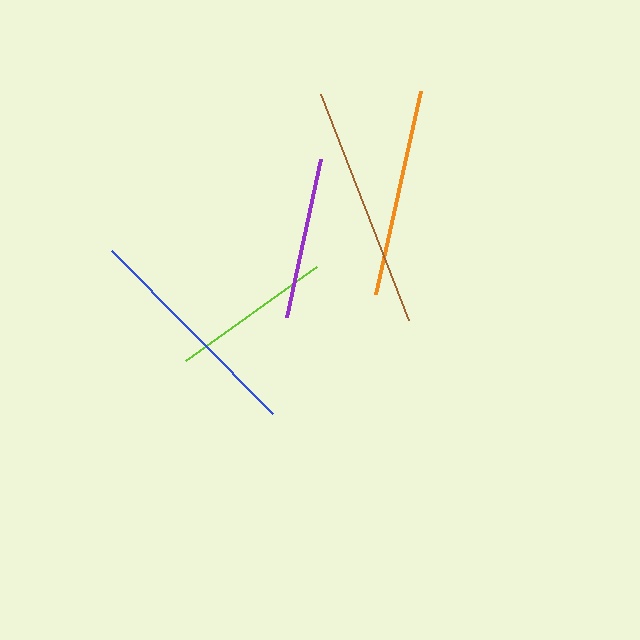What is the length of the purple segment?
The purple segment is approximately 161 pixels long.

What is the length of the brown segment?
The brown segment is approximately 242 pixels long.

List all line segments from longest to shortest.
From longest to shortest: brown, blue, orange, purple, lime.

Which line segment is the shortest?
The lime line is the shortest at approximately 161 pixels.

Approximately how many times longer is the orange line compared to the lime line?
The orange line is approximately 1.3 times the length of the lime line.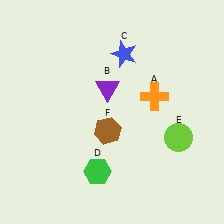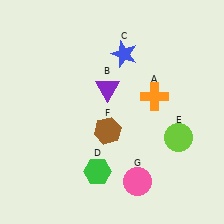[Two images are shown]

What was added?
A pink circle (G) was added in Image 2.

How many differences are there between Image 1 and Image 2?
There is 1 difference between the two images.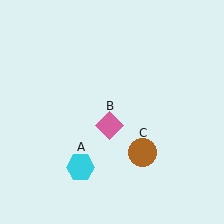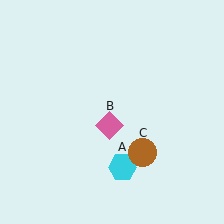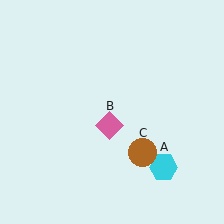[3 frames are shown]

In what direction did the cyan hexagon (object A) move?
The cyan hexagon (object A) moved right.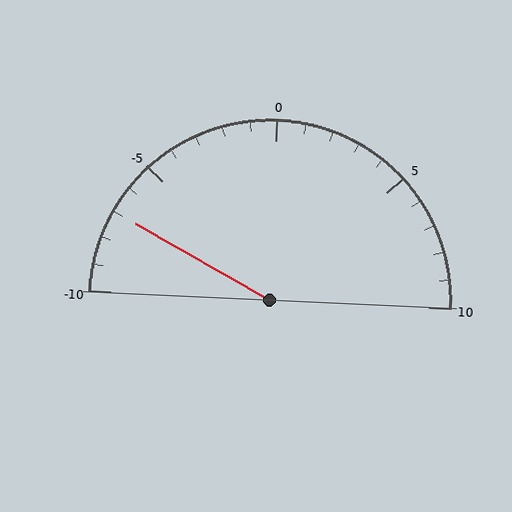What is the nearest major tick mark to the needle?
The nearest major tick mark is -5.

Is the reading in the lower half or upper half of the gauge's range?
The reading is in the lower half of the range (-10 to 10).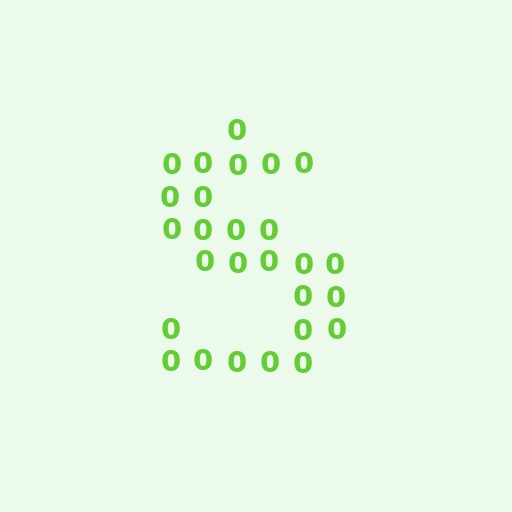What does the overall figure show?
The overall figure shows the letter S.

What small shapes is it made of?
It is made of small digit 0's.